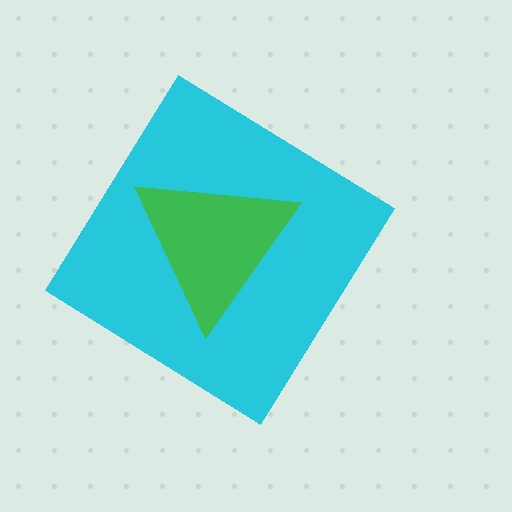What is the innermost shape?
The green triangle.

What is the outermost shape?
The cyan diamond.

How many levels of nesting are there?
2.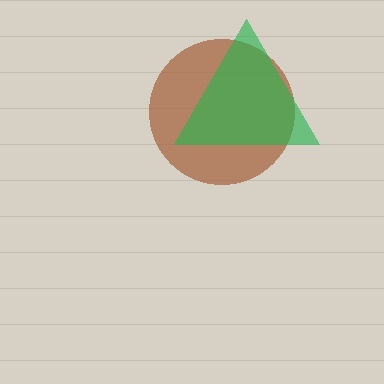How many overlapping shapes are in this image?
There are 2 overlapping shapes in the image.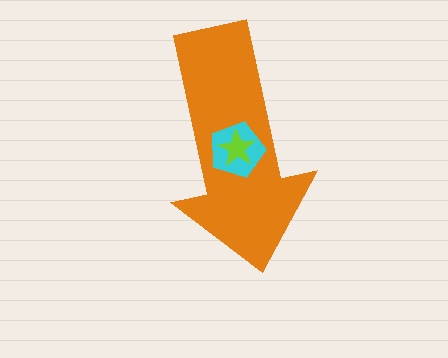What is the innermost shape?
The lime star.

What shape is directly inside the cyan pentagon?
The lime star.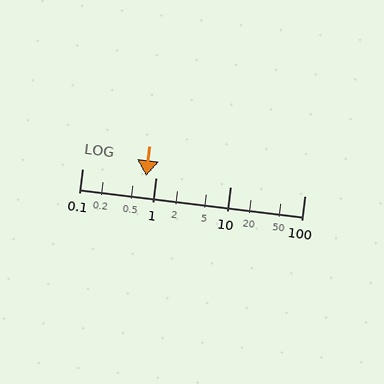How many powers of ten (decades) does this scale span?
The scale spans 3 decades, from 0.1 to 100.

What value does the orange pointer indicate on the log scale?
The pointer indicates approximately 0.72.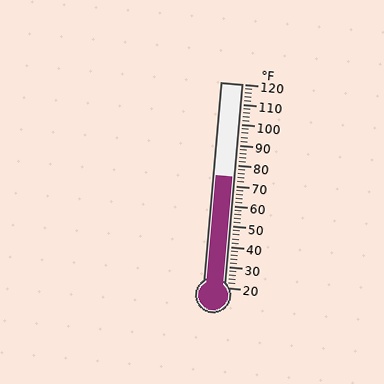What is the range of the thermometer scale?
The thermometer scale ranges from 20°F to 120°F.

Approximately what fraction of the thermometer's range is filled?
The thermometer is filled to approximately 55% of its range.